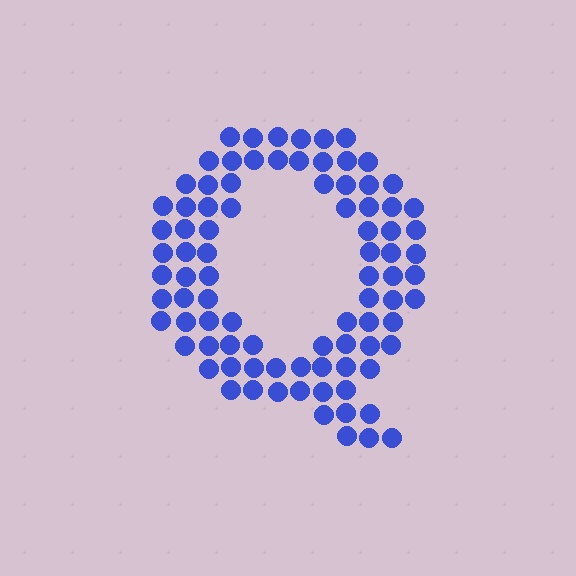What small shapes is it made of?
It is made of small circles.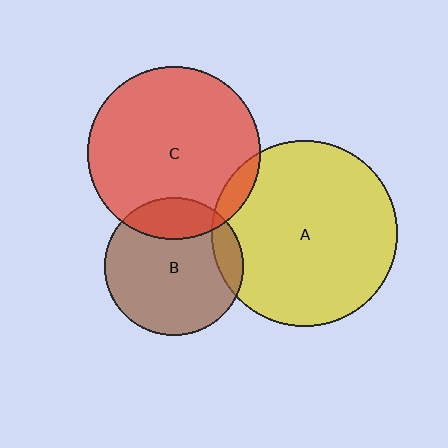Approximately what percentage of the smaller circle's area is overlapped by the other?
Approximately 5%.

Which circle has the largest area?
Circle A (yellow).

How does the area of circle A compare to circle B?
Approximately 1.8 times.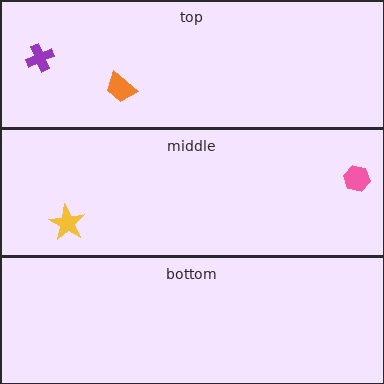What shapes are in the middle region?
The yellow star, the pink hexagon.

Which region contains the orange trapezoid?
The top region.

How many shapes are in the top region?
2.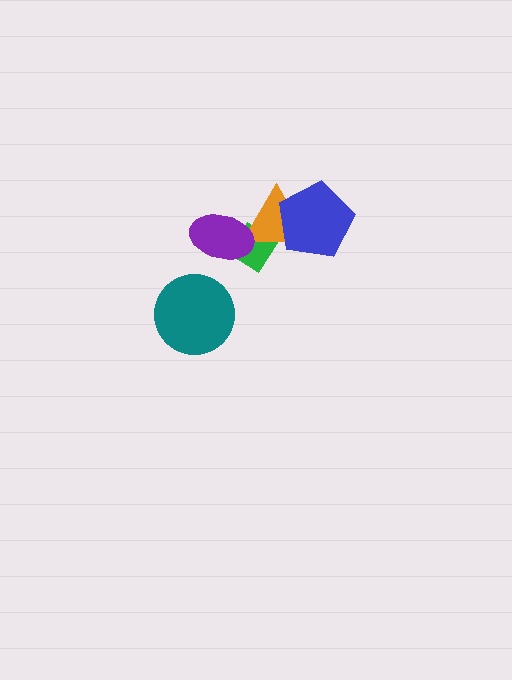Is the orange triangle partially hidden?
Yes, it is partially covered by another shape.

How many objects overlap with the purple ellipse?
2 objects overlap with the purple ellipse.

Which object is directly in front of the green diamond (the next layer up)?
The orange triangle is directly in front of the green diamond.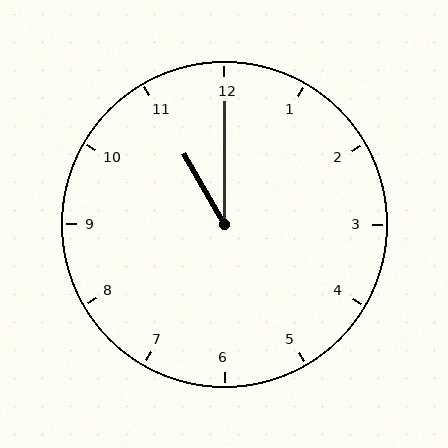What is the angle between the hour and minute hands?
Approximately 30 degrees.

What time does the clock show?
11:00.